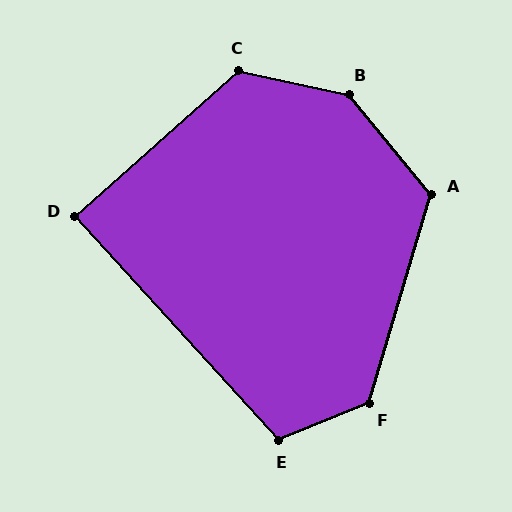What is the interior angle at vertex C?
Approximately 126 degrees (obtuse).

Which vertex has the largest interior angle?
B, at approximately 142 degrees.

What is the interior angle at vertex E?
Approximately 110 degrees (obtuse).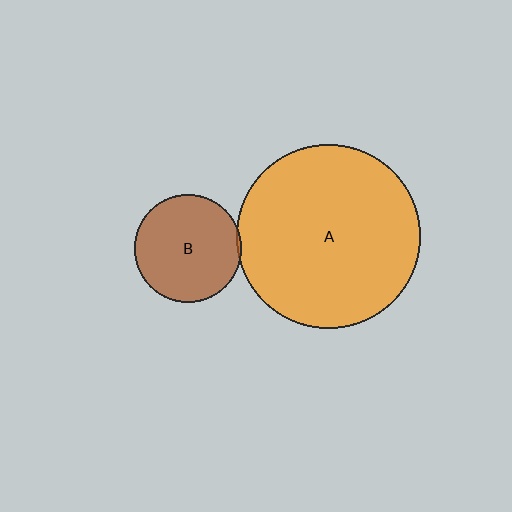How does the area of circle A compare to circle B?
Approximately 2.9 times.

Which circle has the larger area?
Circle A (orange).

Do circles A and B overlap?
Yes.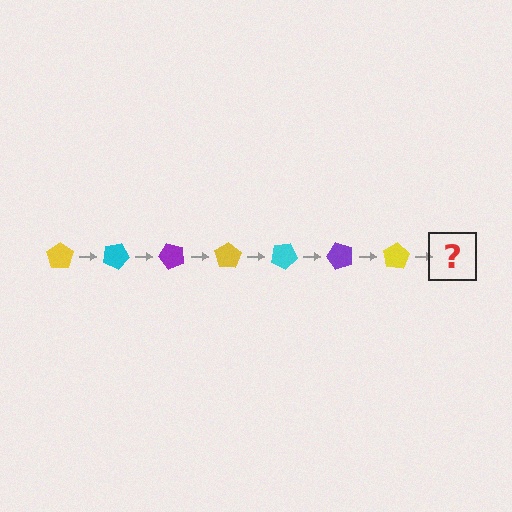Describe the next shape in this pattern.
It should be a cyan pentagon, rotated 175 degrees from the start.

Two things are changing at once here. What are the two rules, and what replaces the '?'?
The two rules are that it rotates 25 degrees each step and the color cycles through yellow, cyan, and purple. The '?' should be a cyan pentagon, rotated 175 degrees from the start.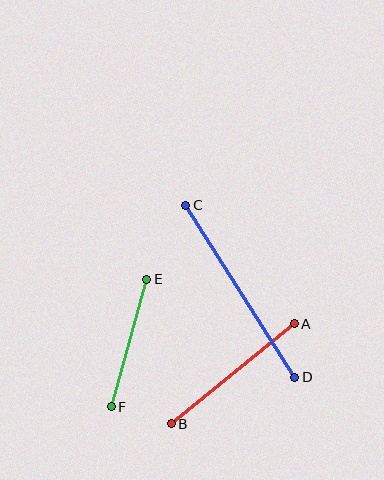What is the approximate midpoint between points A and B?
The midpoint is at approximately (233, 374) pixels.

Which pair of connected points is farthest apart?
Points C and D are farthest apart.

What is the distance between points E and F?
The distance is approximately 132 pixels.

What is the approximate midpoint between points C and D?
The midpoint is at approximately (240, 291) pixels.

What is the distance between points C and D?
The distance is approximately 204 pixels.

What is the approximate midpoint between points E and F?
The midpoint is at approximately (129, 343) pixels.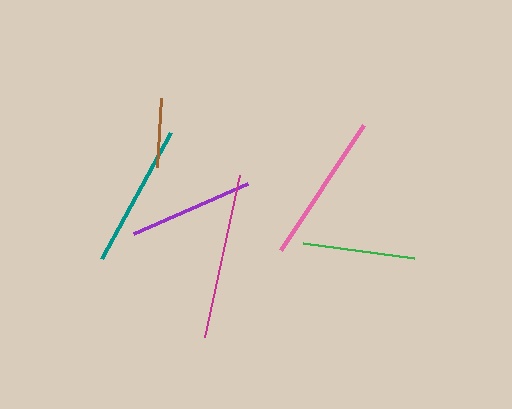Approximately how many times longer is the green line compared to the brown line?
The green line is approximately 1.6 times the length of the brown line.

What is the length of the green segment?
The green segment is approximately 111 pixels long.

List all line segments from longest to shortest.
From longest to shortest: magenta, pink, teal, purple, green, brown.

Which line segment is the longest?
The magenta line is the longest at approximately 167 pixels.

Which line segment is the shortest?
The brown line is the shortest at approximately 69 pixels.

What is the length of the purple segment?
The purple segment is approximately 125 pixels long.